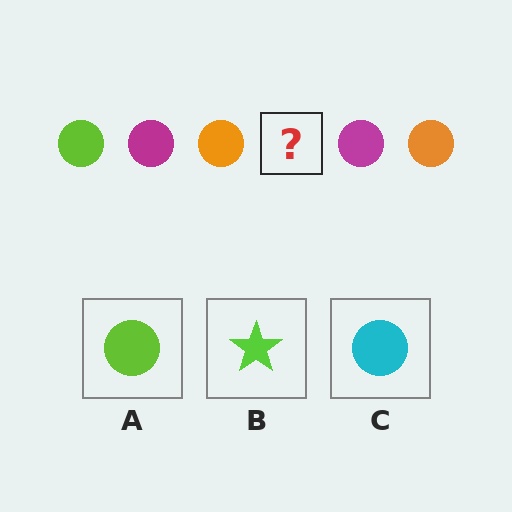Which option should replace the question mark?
Option A.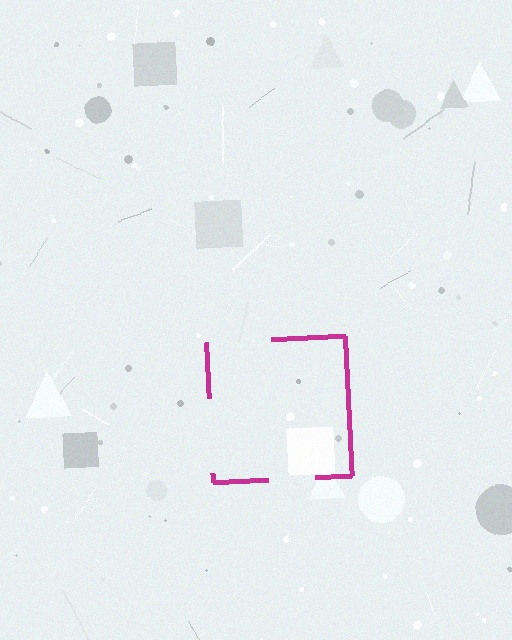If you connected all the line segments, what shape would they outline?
They would outline a square.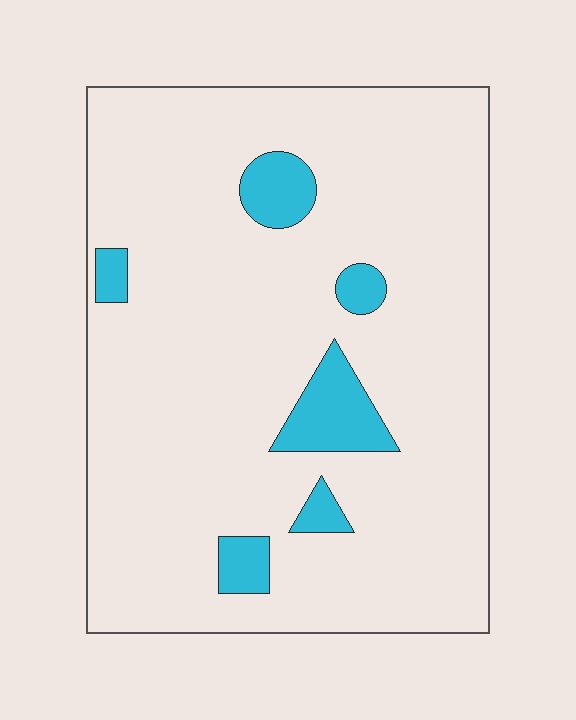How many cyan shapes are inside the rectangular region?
6.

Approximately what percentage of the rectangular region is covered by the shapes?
Approximately 10%.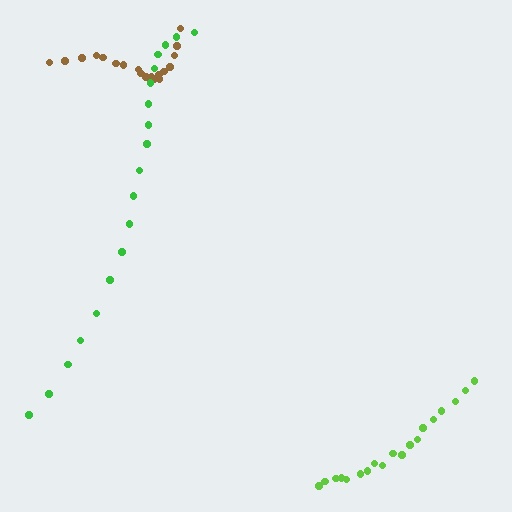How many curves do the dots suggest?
There are 3 distinct paths.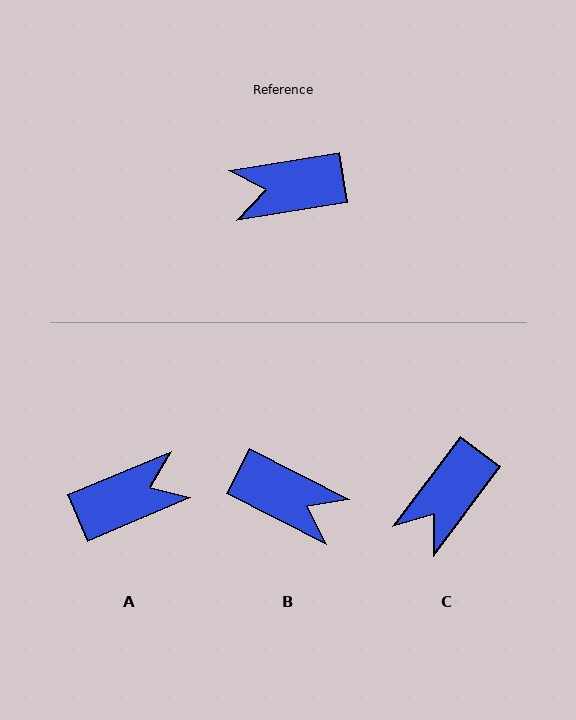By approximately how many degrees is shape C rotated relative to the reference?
Approximately 44 degrees counter-clockwise.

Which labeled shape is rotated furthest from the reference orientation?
A, about 166 degrees away.